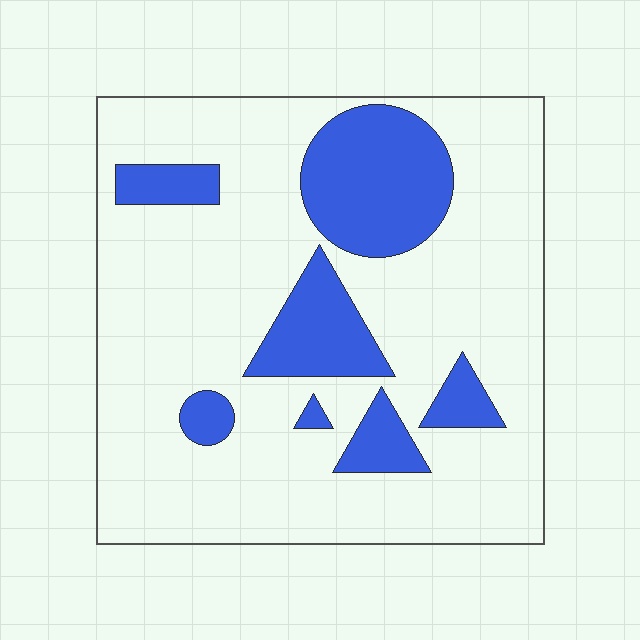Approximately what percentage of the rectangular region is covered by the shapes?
Approximately 20%.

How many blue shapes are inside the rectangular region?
7.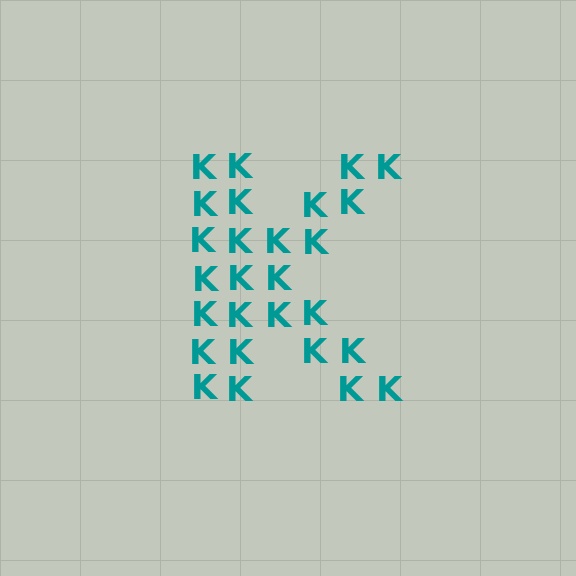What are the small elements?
The small elements are letter K's.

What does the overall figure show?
The overall figure shows the letter K.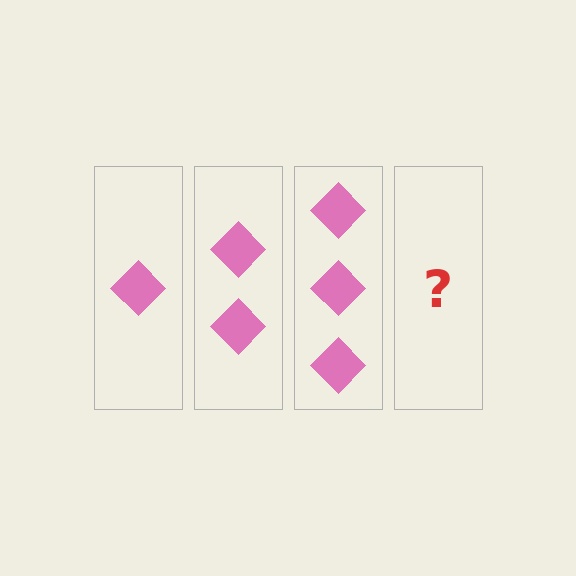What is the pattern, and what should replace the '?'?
The pattern is that each step adds one more diamond. The '?' should be 4 diamonds.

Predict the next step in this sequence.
The next step is 4 diamonds.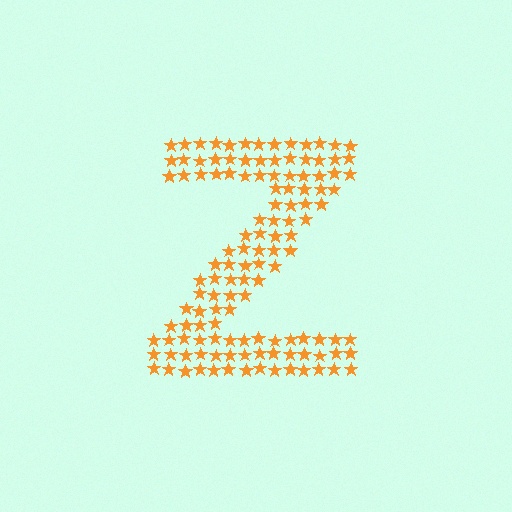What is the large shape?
The large shape is the letter Z.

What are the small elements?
The small elements are stars.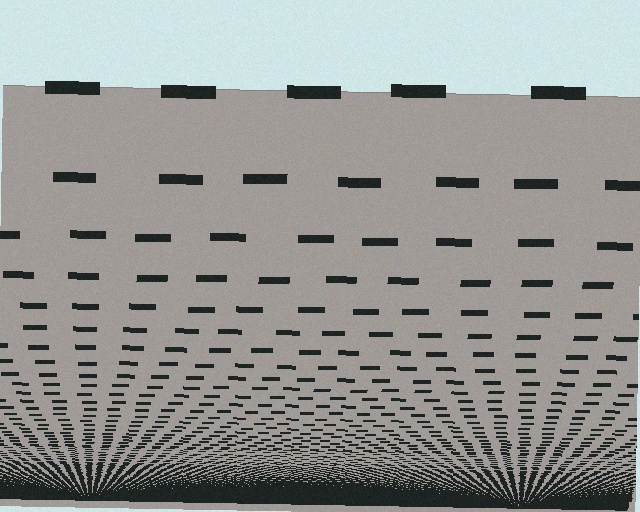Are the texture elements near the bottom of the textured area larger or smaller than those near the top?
Smaller. The gradient is inverted — elements near the bottom are smaller and denser.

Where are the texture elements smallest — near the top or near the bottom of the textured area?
Near the bottom.